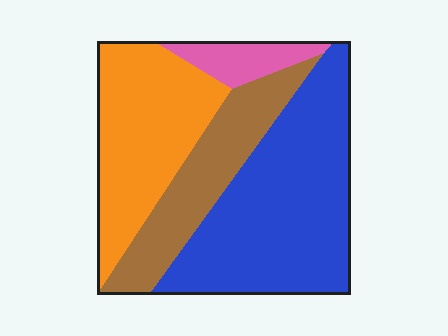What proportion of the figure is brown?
Brown takes up about one fifth (1/5) of the figure.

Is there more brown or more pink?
Brown.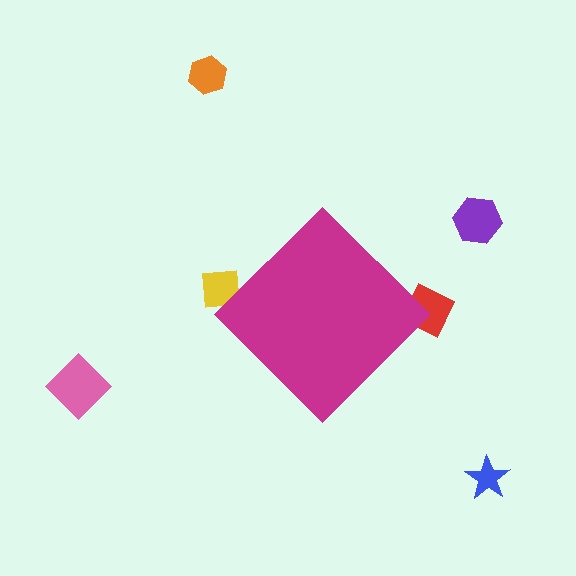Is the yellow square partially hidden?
Yes, the yellow square is partially hidden behind the magenta diamond.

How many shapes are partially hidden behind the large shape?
2 shapes are partially hidden.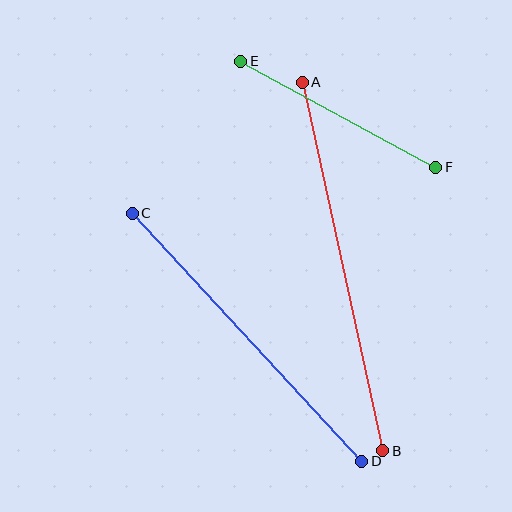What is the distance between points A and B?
The distance is approximately 377 pixels.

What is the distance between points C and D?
The distance is approximately 338 pixels.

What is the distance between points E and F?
The distance is approximately 222 pixels.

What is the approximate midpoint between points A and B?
The midpoint is at approximately (342, 266) pixels.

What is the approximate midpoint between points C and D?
The midpoint is at approximately (247, 337) pixels.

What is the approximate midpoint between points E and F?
The midpoint is at approximately (338, 114) pixels.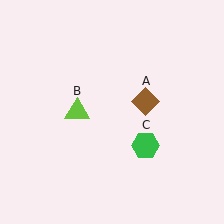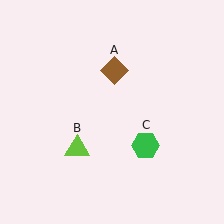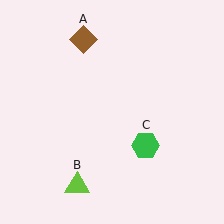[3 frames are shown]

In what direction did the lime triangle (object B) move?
The lime triangle (object B) moved down.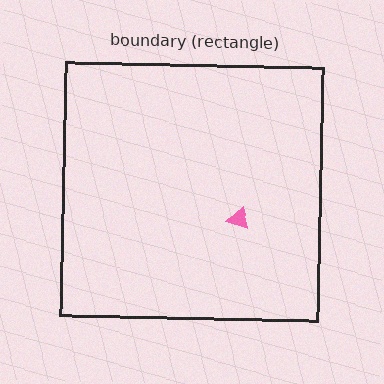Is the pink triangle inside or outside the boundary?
Inside.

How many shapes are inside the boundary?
1 inside, 0 outside.